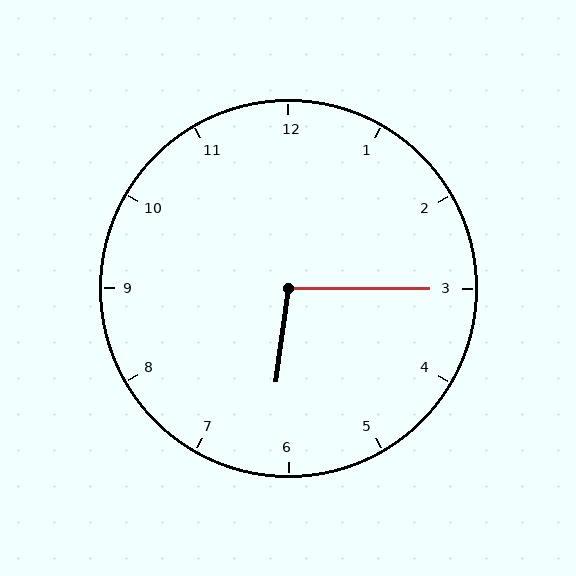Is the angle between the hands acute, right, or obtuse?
It is obtuse.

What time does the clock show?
6:15.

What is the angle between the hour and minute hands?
Approximately 98 degrees.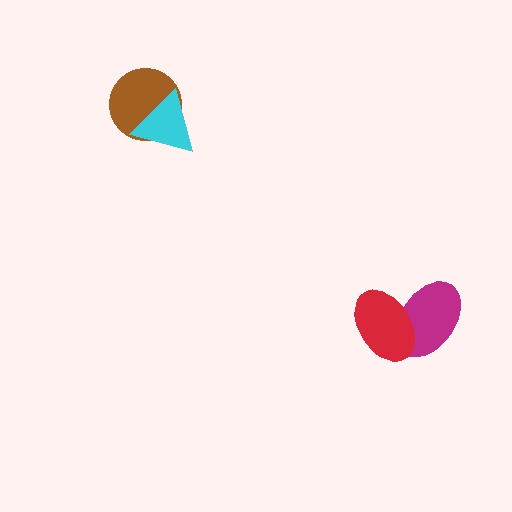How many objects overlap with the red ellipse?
1 object overlaps with the red ellipse.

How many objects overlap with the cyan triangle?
1 object overlaps with the cyan triangle.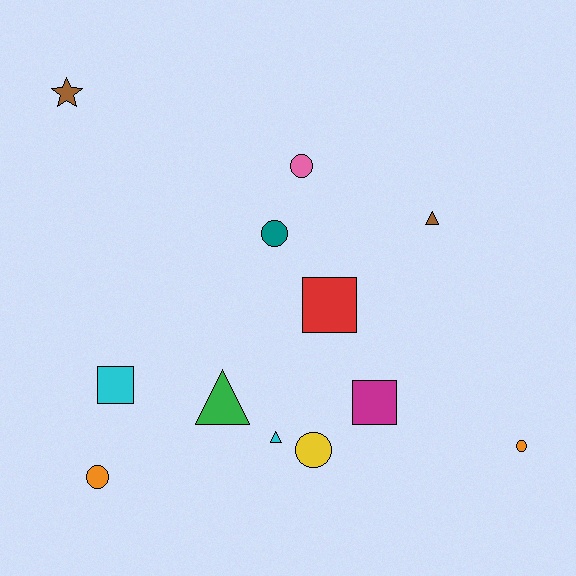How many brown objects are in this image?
There are 2 brown objects.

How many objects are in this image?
There are 12 objects.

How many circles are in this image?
There are 5 circles.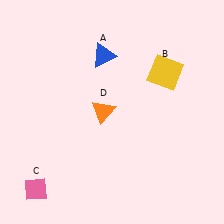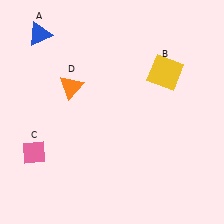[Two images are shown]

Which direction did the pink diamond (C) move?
The pink diamond (C) moved up.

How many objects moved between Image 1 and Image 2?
3 objects moved between the two images.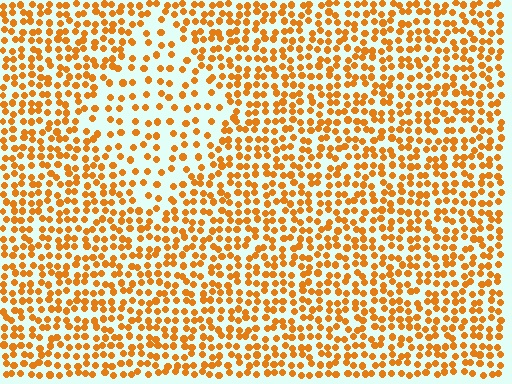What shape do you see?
I see a diamond.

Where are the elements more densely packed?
The elements are more densely packed outside the diamond boundary.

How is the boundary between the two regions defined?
The boundary is defined by a change in element density (approximately 2.0x ratio). All elements are the same color, size, and shape.